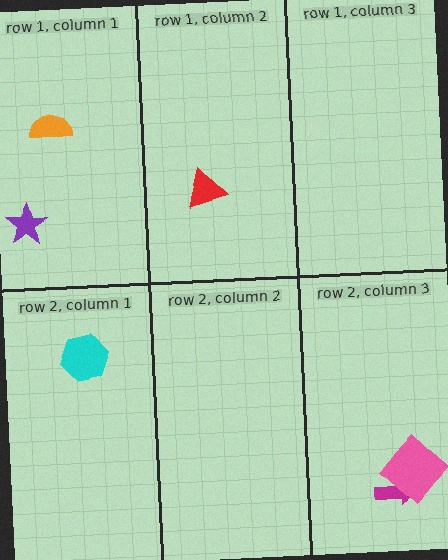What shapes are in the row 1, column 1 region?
The purple star, the orange semicircle.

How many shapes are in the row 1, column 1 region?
2.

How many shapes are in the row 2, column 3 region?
2.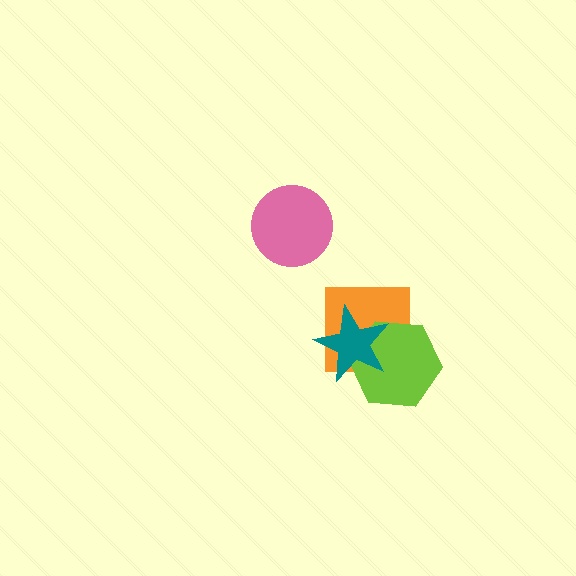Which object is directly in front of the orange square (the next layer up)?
The lime hexagon is directly in front of the orange square.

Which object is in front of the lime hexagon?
The teal star is in front of the lime hexagon.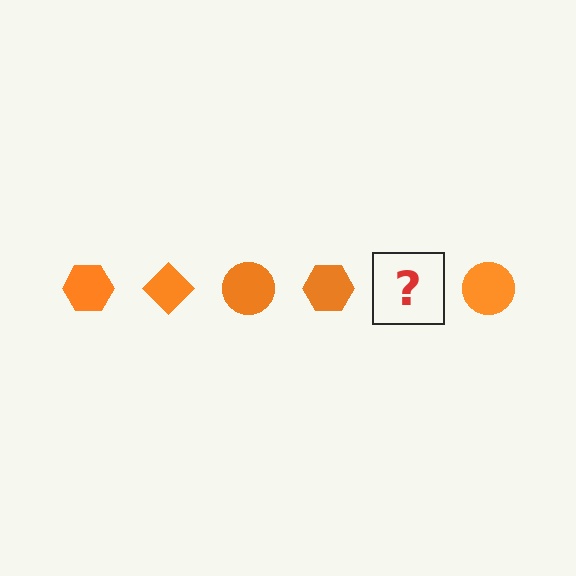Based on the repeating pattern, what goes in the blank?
The blank should be an orange diamond.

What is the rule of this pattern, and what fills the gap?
The rule is that the pattern cycles through hexagon, diamond, circle shapes in orange. The gap should be filled with an orange diamond.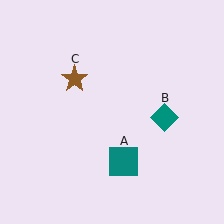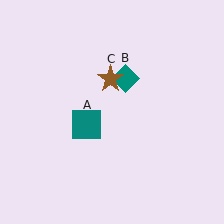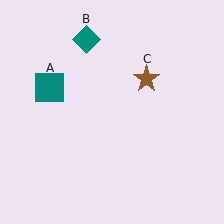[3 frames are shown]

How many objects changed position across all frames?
3 objects changed position: teal square (object A), teal diamond (object B), brown star (object C).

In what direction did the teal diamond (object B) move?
The teal diamond (object B) moved up and to the left.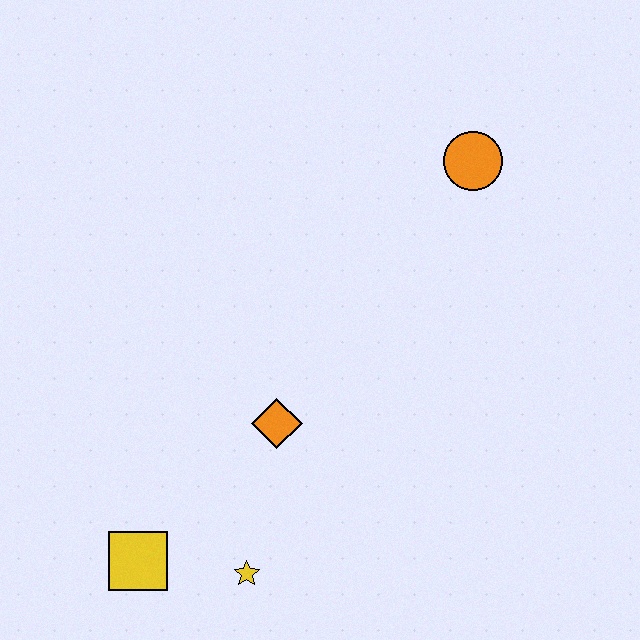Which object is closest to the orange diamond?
The yellow star is closest to the orange diamond.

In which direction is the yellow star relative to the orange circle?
The yellow star is below the orange circle.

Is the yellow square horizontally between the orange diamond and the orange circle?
No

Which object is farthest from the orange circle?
The yellow square is farthest from the orange circle.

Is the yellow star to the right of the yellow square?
Yes